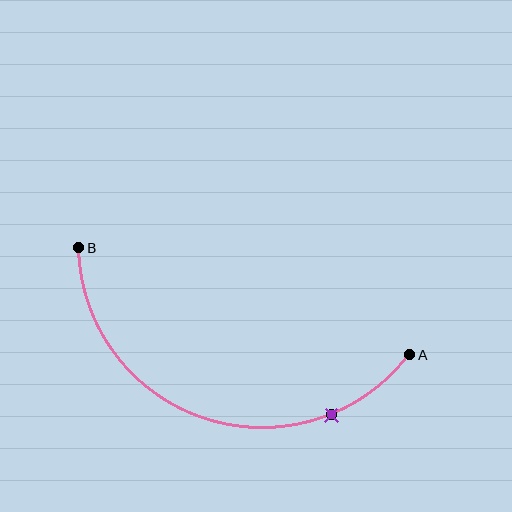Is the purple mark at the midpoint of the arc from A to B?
No. The purple mark lies on the arc but is closer to endpoint A. The arc midpoint would be at the point on the curve equidistant along the arc from both A and B.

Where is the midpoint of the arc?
The arc midpoint is the point on the curve farthest from the straight line joining A and B. It sits below that line.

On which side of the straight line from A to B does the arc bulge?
The arc bulges below the straight line connecting A and B.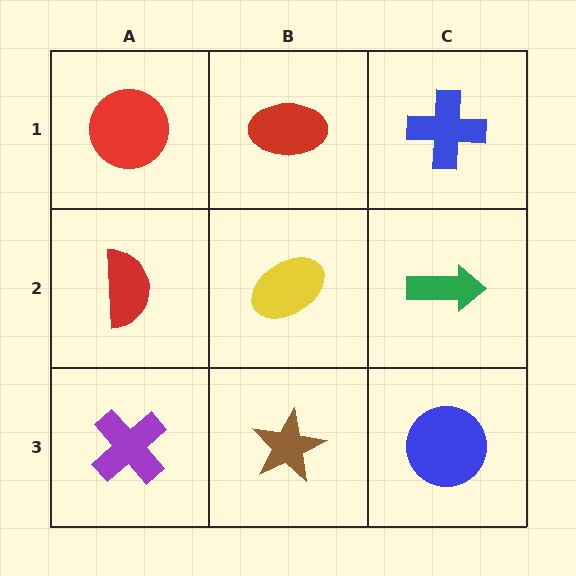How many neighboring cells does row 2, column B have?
4.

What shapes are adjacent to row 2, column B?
A red ellipse (row 1, column B), a brown star (row 3, column B), a red semicircle (row 2, column A), a green arrow (row 2, column C).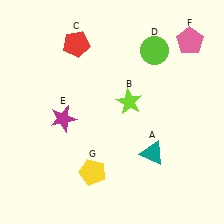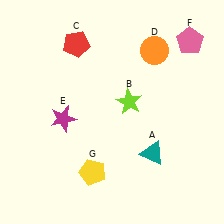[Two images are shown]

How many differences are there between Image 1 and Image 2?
There is 1 difference between the two images.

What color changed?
The circle (D) changed from lime in Image 1 to orange in Image 2.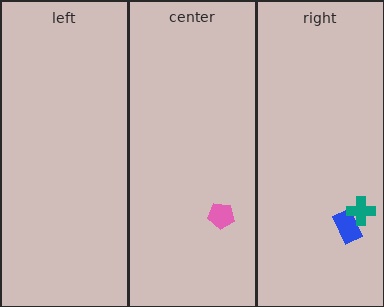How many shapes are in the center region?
1.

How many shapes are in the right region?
2.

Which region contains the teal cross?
The right region.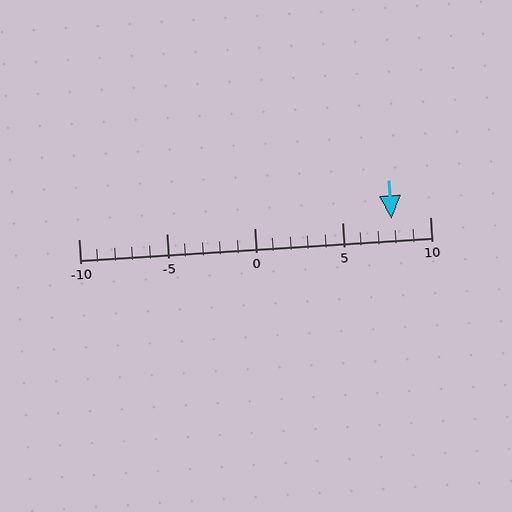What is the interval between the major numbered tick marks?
The major tick marks are spaced 5 units apart.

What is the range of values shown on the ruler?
The ruler shows values from -10 to 10.